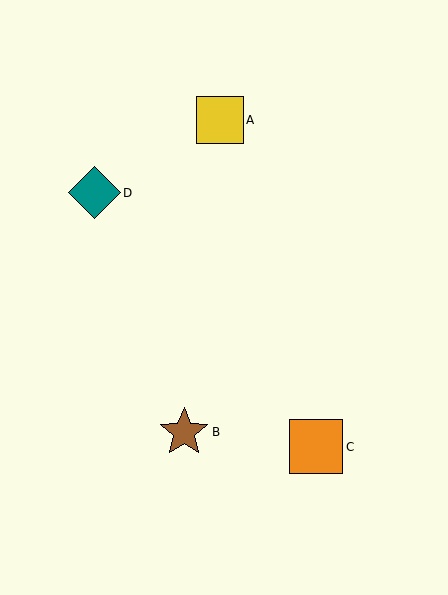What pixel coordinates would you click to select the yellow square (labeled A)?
Click at (220, 120) to select the yellow square A.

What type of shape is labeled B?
Shape B is a brown star.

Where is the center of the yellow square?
The center of the yellow square is at (220, 120).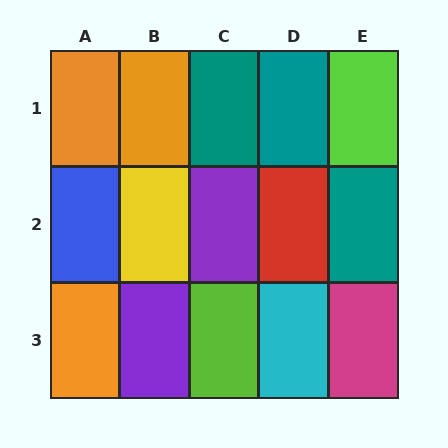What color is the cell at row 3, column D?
Cyan.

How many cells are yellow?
1 cell is yellow.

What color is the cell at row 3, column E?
Magenta.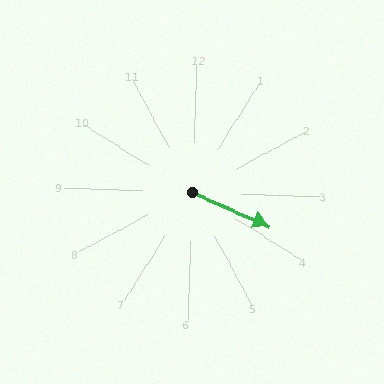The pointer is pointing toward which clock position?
Roughly 4 o'clock.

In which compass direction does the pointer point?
East.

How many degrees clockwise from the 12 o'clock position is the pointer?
Approximately 112 degrees.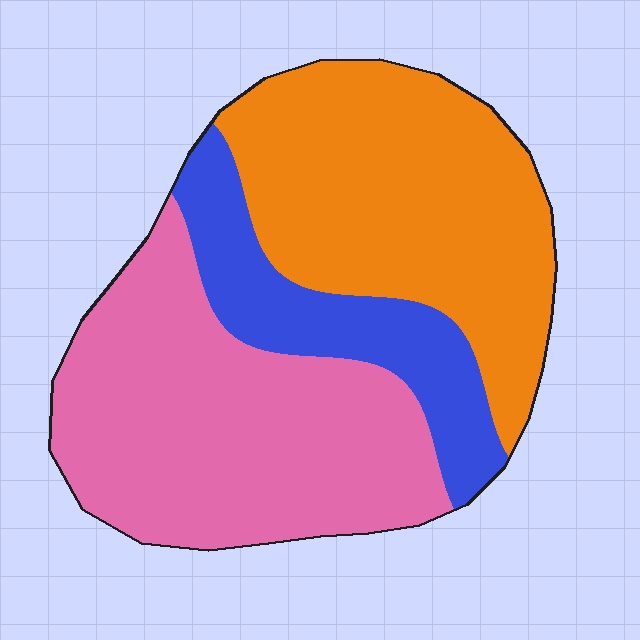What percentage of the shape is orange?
Orange covers 39% of the shape.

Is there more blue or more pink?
Pink.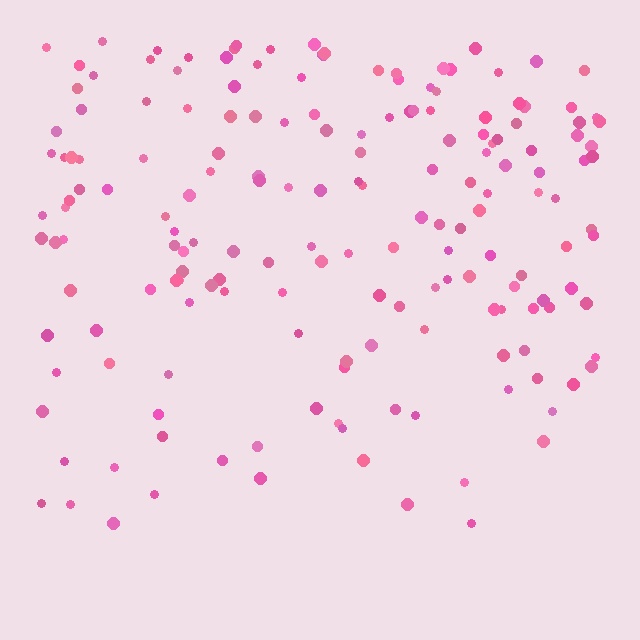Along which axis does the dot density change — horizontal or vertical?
Vertical.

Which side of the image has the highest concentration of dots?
The top.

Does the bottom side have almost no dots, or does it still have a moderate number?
Still a moderate number, just noticeably fewer than the top.